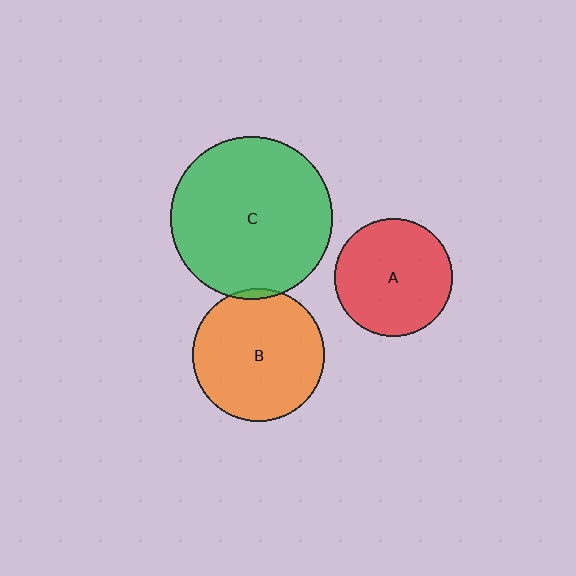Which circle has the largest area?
Circle C (green).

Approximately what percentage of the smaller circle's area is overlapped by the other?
Approximately 5%.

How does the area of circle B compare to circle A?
Approximately 1.3 times.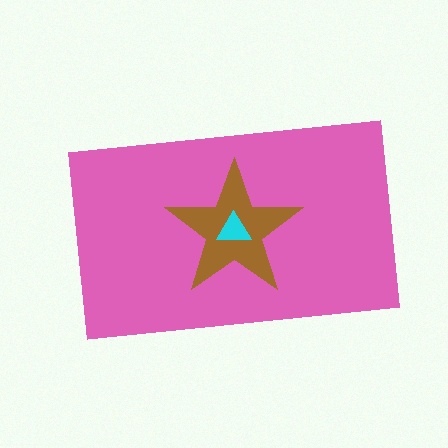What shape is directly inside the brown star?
The cyan triangle.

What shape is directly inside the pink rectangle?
The brown star.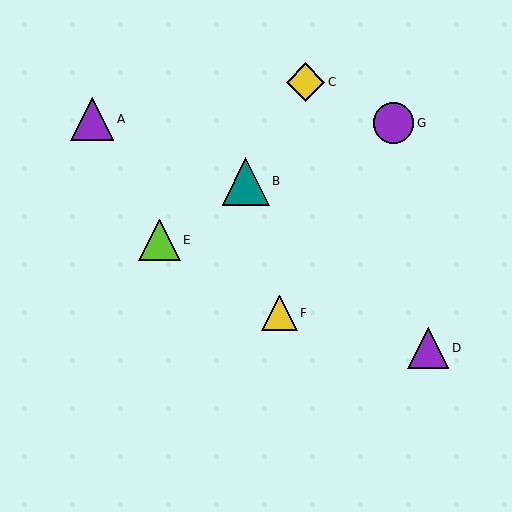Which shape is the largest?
The teal triangle (labeled B) is the largest.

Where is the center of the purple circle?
The center of the purple circle is at (393, 123).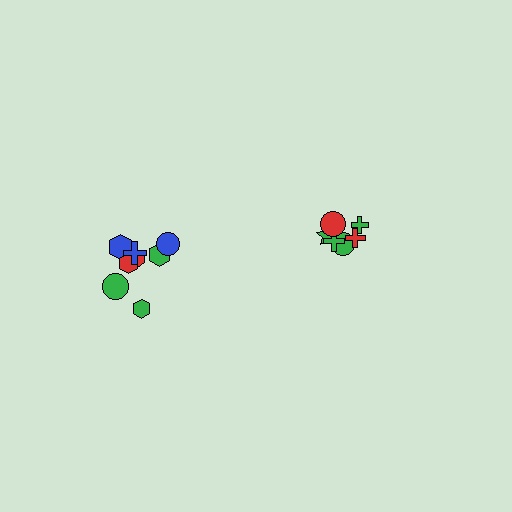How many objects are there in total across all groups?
There are 14 objects.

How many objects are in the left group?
There are 8 objects.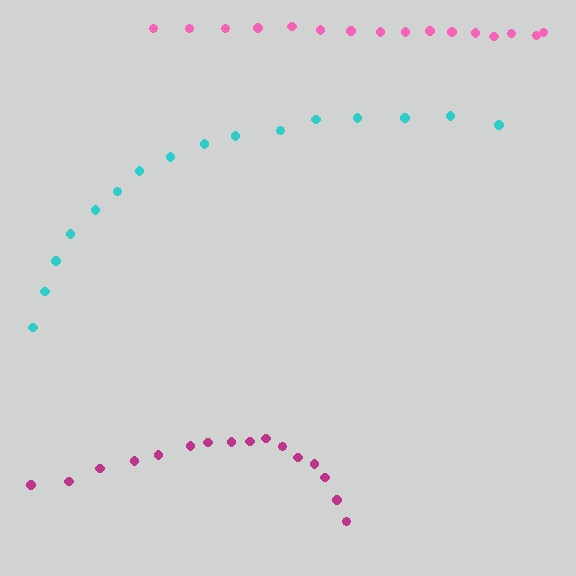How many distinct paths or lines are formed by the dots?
There are 3 distinct paths.